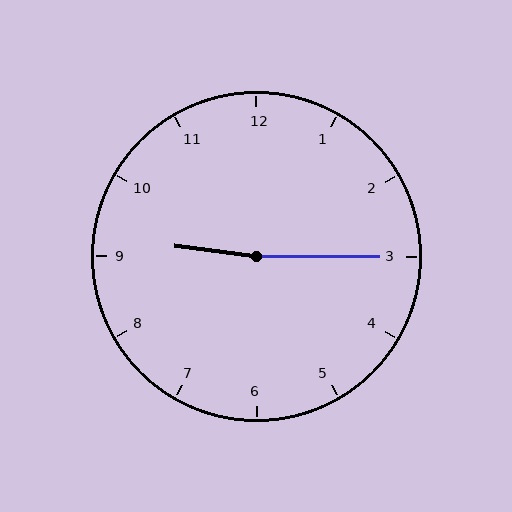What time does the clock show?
9:15.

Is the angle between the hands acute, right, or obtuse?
It is obtuse.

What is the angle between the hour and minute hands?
Approximately 172 degrees.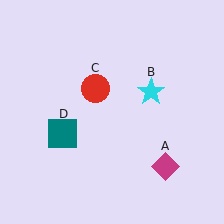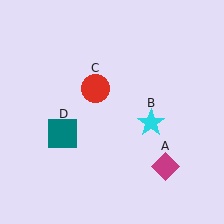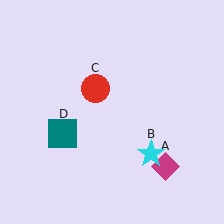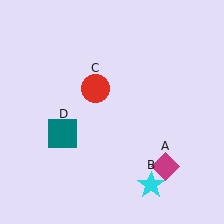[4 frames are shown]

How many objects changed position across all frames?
1 object changed position: cyan star (object B).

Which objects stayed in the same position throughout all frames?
Magenta diamond (object A) and red circle (object C) and teal square (object D) remained stationary.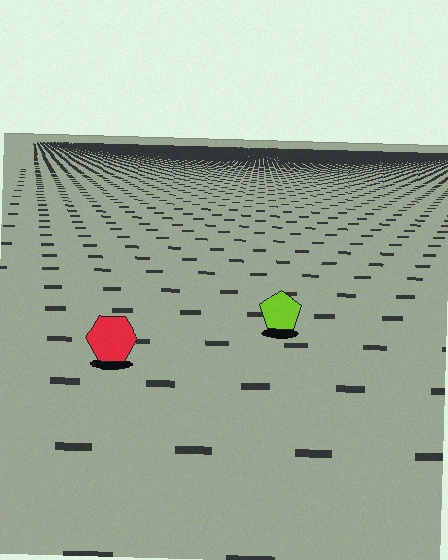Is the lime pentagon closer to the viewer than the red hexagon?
No. The red hexagon is closer — you can tell from the texture gradient: the ground texture is coarser near it.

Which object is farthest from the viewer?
The lime pentagon is farthest from the viewer. It appears smaller and the ground texture around it is denser.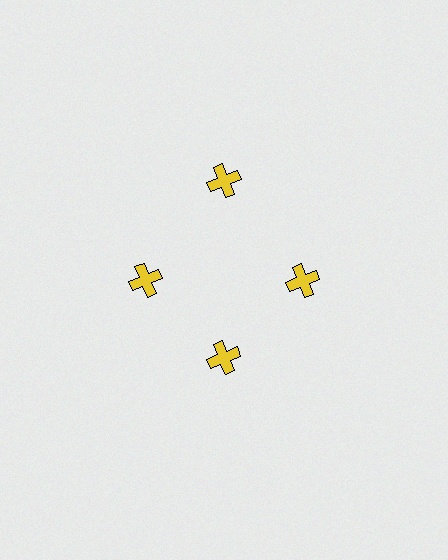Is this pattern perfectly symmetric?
No. The 4 yellow crosses are arranged in a ring, but one element near the 12 o'clock position is pushed outward from the center, breaking the 4-fold rotational symmetry.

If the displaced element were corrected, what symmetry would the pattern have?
It would have 4-fold rotational symmetry — the pattern would map onto itself every 90 degrees.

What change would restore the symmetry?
The symmetry would be restored by moving it inward, back onto the ring so that all 4 crosses sit at equal angles and equal distance from the center.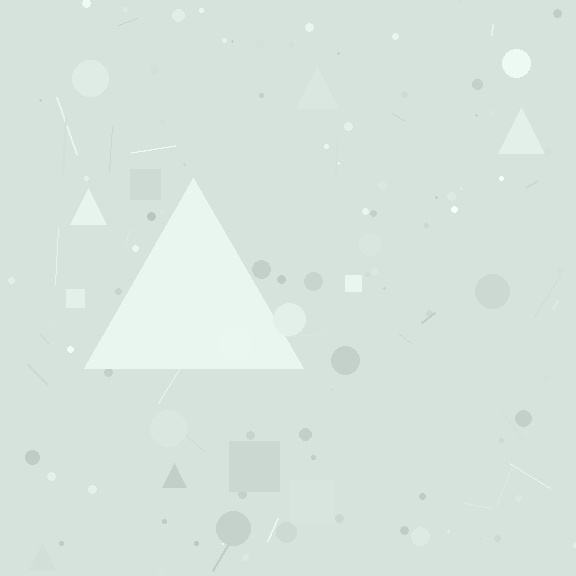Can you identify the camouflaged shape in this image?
The camouflaged shape is a triangle.